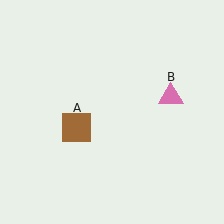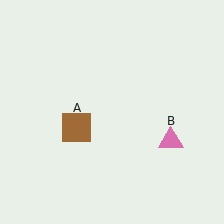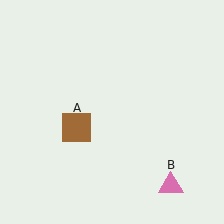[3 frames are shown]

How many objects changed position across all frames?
1 object changed position: pink triangle (object B).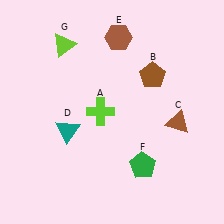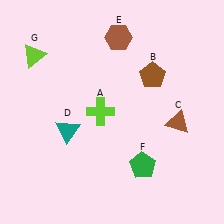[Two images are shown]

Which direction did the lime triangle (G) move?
The lime triangle (G) moved left.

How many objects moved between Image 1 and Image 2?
1 object moved between the two images.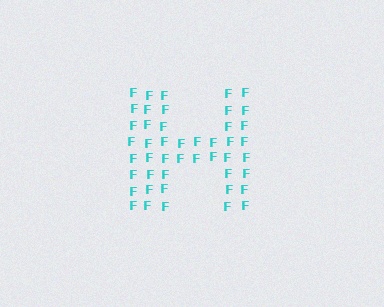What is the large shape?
The large shape is the letter H.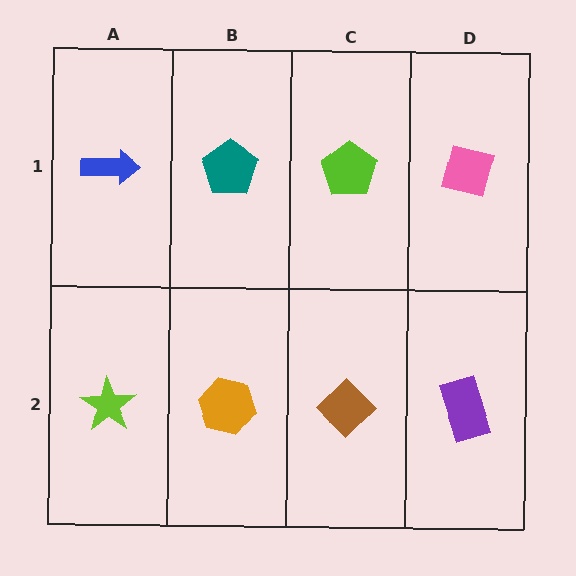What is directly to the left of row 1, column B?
A blue arrow.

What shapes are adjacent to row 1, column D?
A purple rectangle (row 2, column D), a lime pentagon (row 1, column C).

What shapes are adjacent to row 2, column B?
A teal pentagon (row 1, column B), a lime star (row 2, column A), a brown diamond (row 2, column C).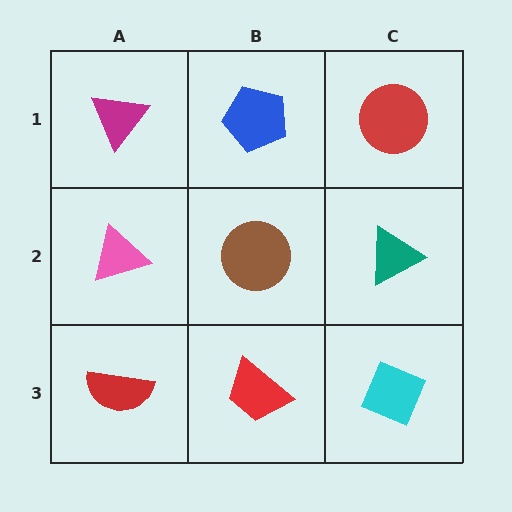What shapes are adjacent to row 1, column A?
A pink triangle (row 2, column A), a blue pentagon (row 1, column B).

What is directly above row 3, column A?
A pink triangle.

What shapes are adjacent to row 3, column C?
A teal triangle (row 2, column C), a red trapezoid (row 3, column B).